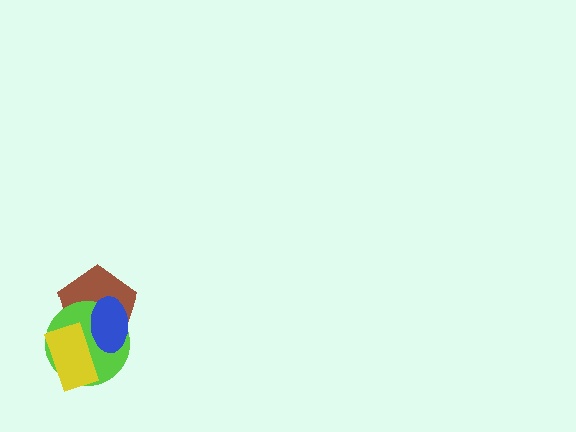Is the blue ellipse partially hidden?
Yes, it is partially covered by another shape.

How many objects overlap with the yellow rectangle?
3 objects overlap with the yellow rectangle.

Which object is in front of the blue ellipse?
The yellow rectangle is in front of the blue ellipse.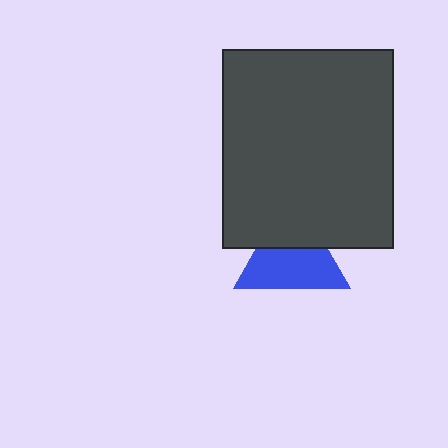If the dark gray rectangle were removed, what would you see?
You would see the complete blue triangle.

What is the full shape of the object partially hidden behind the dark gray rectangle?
The partially hidden object is a blue triangle.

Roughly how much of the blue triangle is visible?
About half of it is visible (roughly 62%).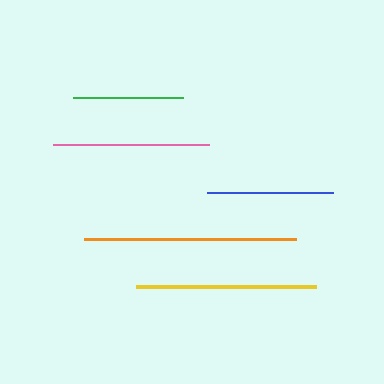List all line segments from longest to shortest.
From longest to shortest: orange, yellow, pink, blue, green.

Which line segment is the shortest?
The green line is the shortest at approximately 110 pixels.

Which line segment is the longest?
The orange line is the longest at approximately 213 pixels.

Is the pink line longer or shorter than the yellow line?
The yellow line is longer than the pink line.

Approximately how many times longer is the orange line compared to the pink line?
The orange line is approximately 1.4 times the length of the pink line.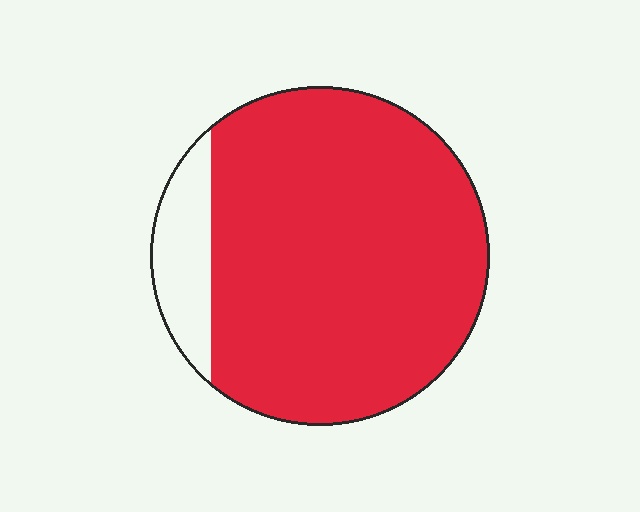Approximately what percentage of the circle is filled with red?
Approximately 90%.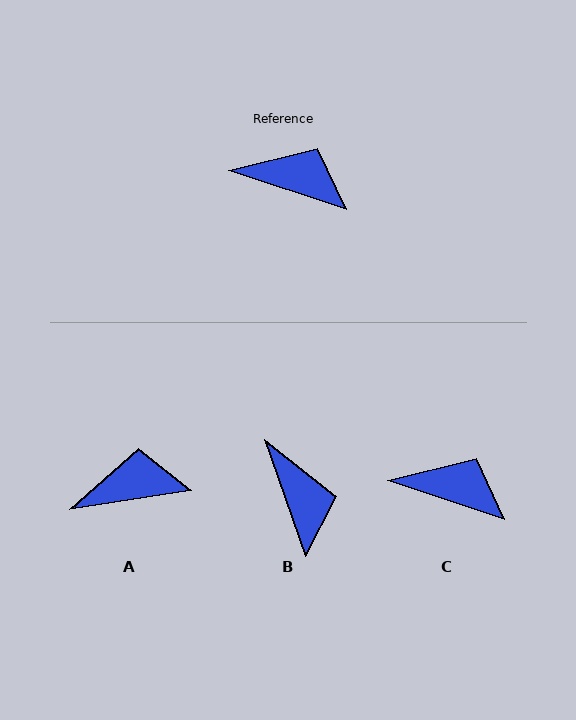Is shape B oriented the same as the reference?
No, it is off by about 53 degrees.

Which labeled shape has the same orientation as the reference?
C.